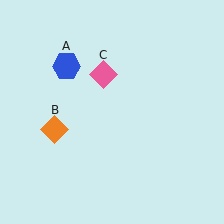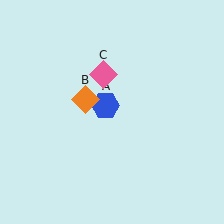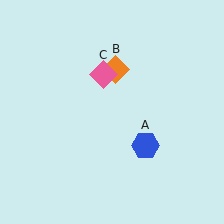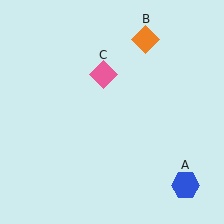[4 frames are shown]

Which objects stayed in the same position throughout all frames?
Pink diamond (object C) remained stationary.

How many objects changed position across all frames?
2 objects changed position: blue hexagon (object A), orange diamond (object B).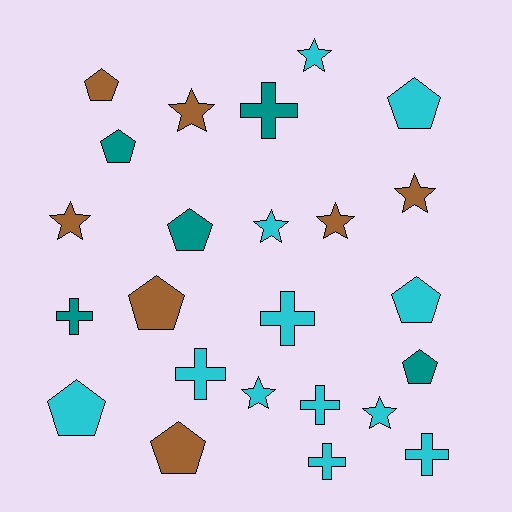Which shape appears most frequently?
Pentagon, with 9 objects.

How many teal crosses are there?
There are 2 teal crosses.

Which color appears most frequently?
Cyan, with 12 objects.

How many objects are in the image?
There are 24 objects.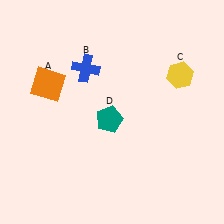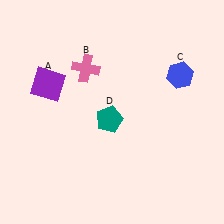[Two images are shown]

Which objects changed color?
A changed from orange to purple. B changed from blue to pink. C changed from yellow to blue.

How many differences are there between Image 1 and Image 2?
There are 3 differences between the two images.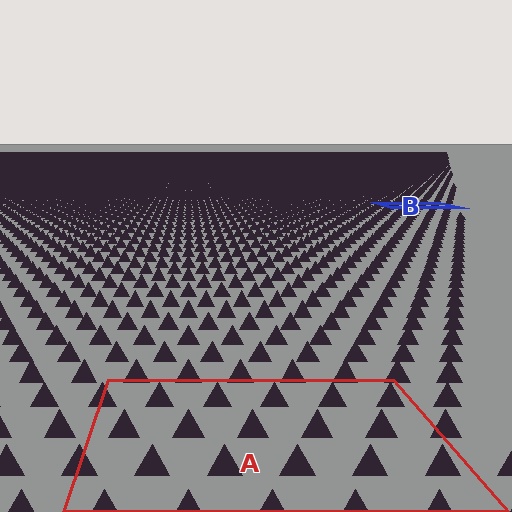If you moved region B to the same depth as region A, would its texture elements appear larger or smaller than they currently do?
They would appear larger. At a closer depth, the same texture elements are projected at a bigger on-screen size.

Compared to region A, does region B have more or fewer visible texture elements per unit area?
Region B has more texture elements per unit area — they are packed more densely because it is farther away.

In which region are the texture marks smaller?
The texture marks are smaller in region B, because it is farther away.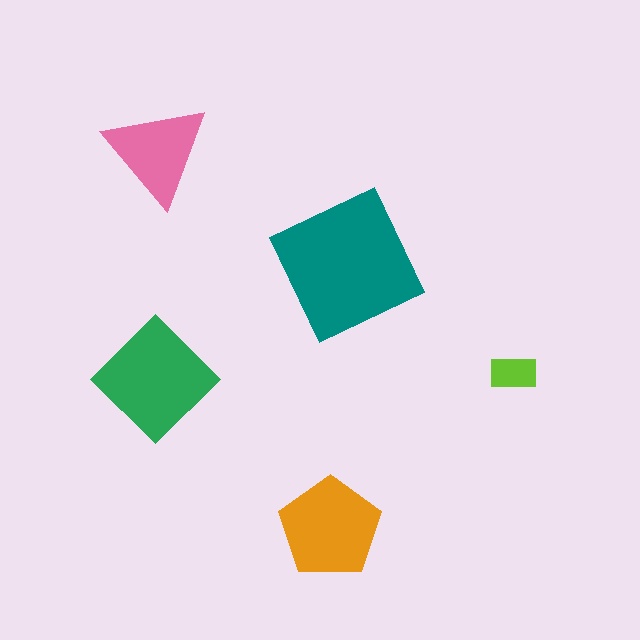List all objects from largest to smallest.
The teal square, the green diamond, the orange pentagon, the pink triangle, the lime rectangle.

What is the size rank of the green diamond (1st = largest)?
2nd.